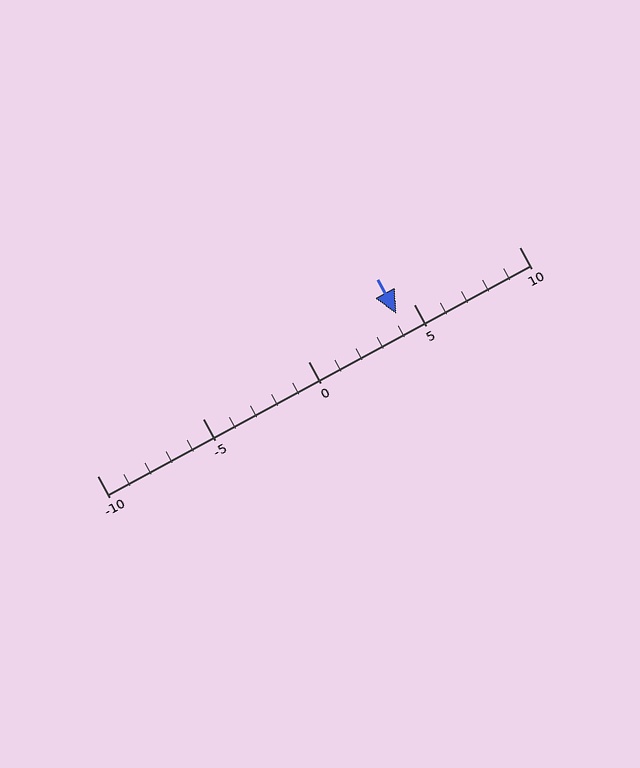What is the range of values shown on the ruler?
The ruler shows values from -10 to 10.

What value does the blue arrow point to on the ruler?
The blue arrow points to approximately 4.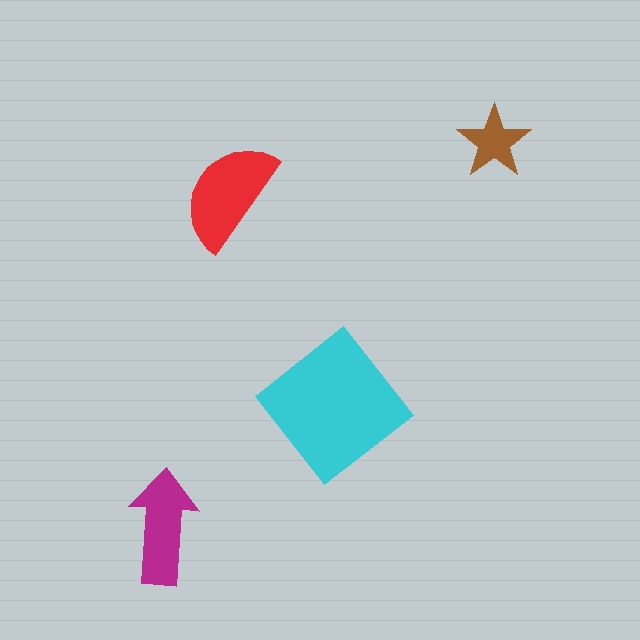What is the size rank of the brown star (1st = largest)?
4th.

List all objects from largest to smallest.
The cyan diamond, the red semicircle, the magenta arrow, the brown star.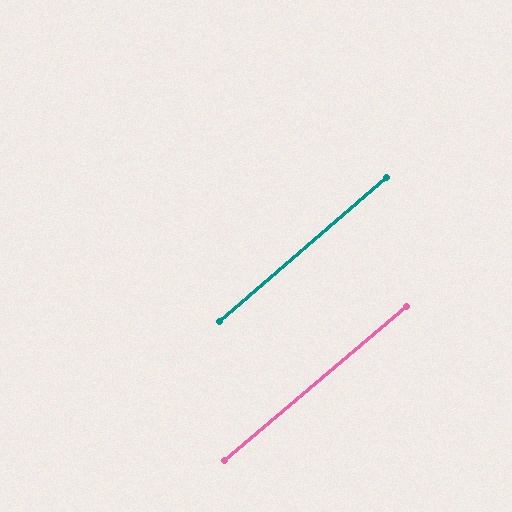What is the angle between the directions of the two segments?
Approximately 1 degree.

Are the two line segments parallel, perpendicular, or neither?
Parallel — their directions differ by only 0.6°.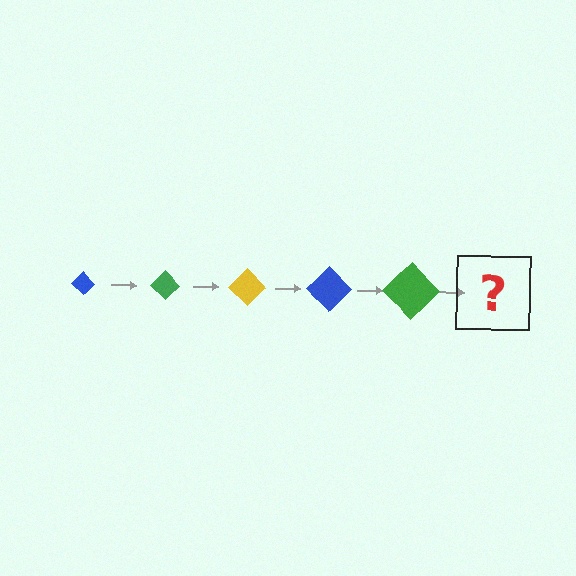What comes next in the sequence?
The next element should be a yellow diamond, larger than the previous one.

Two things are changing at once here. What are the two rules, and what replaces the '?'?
The two rules are that the diamond grows larger each step and the color cycles through blue, green, and yellow. The '?' should be a yellow diamond, larger than the previous one.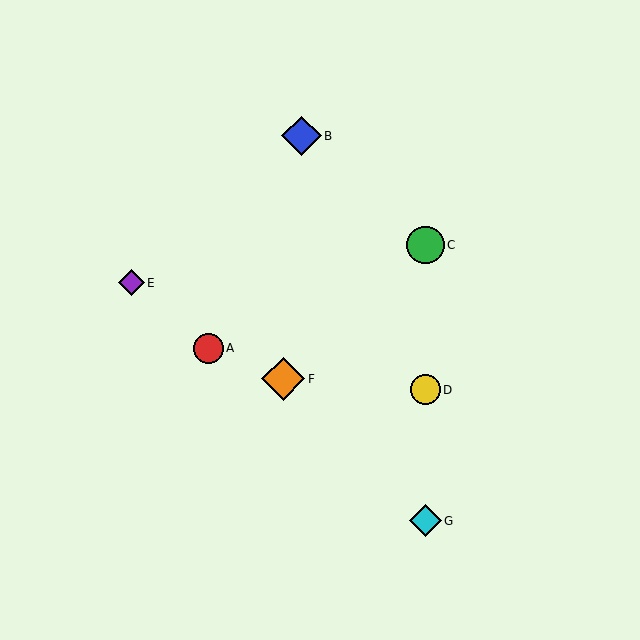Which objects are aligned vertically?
Objects C, D, G are aligned vertically.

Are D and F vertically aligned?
No, D is at x≈425 and F is at x≈283.